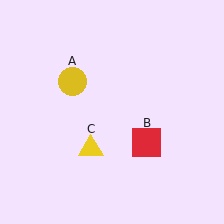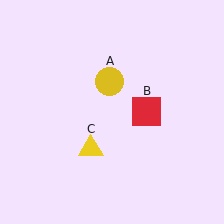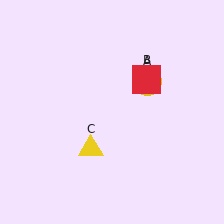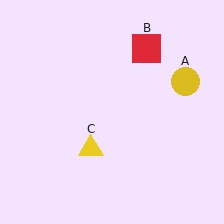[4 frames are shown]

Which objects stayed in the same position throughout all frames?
Yellow triangle (object C) remained stationary.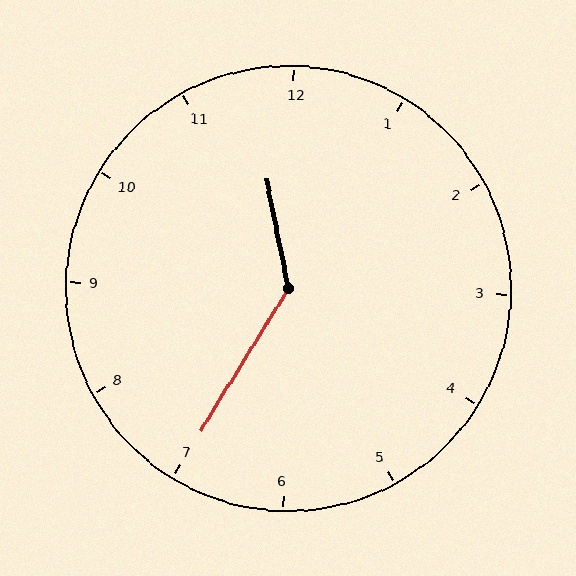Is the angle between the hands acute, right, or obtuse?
It is obtuse.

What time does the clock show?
11:35.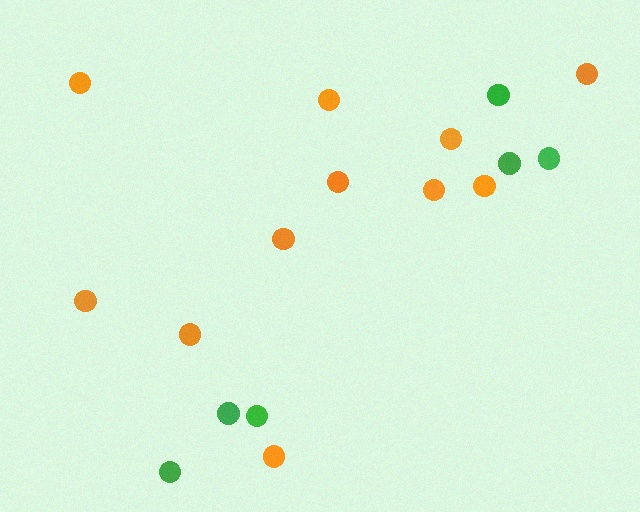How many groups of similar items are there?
There are 2 groups: one group of orange circles (11) and one group of green circles (6).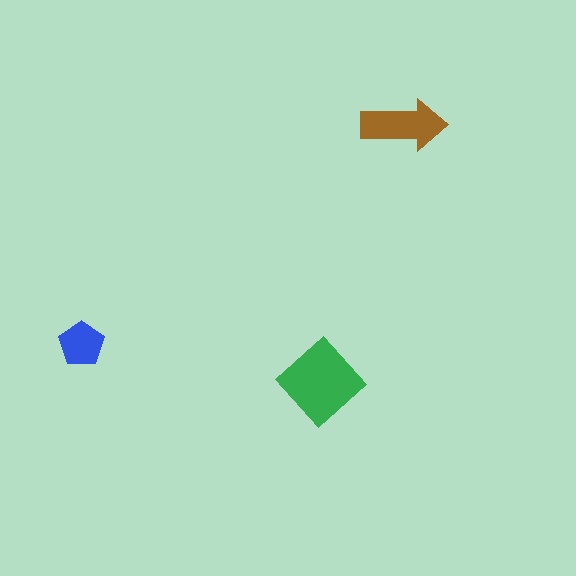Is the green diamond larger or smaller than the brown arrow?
Larger.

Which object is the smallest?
The blue pentagon.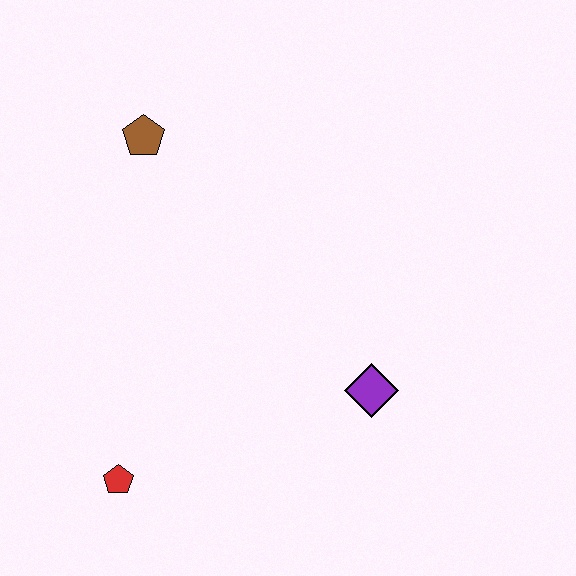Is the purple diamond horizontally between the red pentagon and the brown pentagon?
No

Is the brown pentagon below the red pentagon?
No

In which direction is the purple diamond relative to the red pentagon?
The purple diamond is to the right of the red pentagon.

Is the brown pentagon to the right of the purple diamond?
No